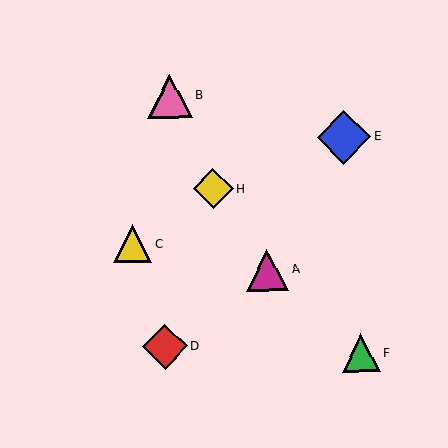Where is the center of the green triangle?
The center of the green triangle is at (361, 353).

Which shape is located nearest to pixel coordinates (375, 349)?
The green triangle (labeled F) at (361, 353) is nearest to that location.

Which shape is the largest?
The blue diamond (labeled E) is the largest.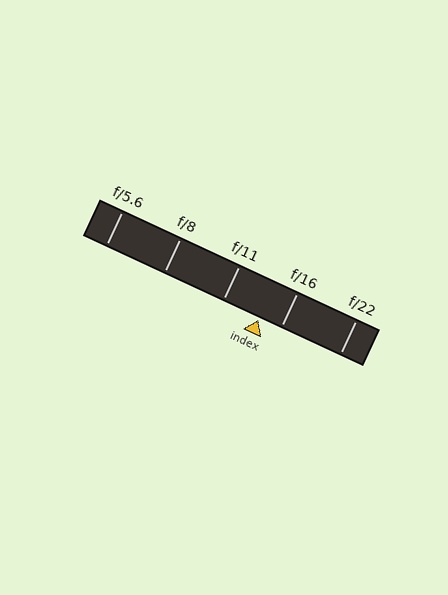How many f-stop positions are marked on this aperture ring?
There are 5 f-stop positions marked.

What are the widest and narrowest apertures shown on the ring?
The widest aperture shown is f/5.6 and the narrowest is f/22.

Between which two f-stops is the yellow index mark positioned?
The index mark is between f/11 and f/16.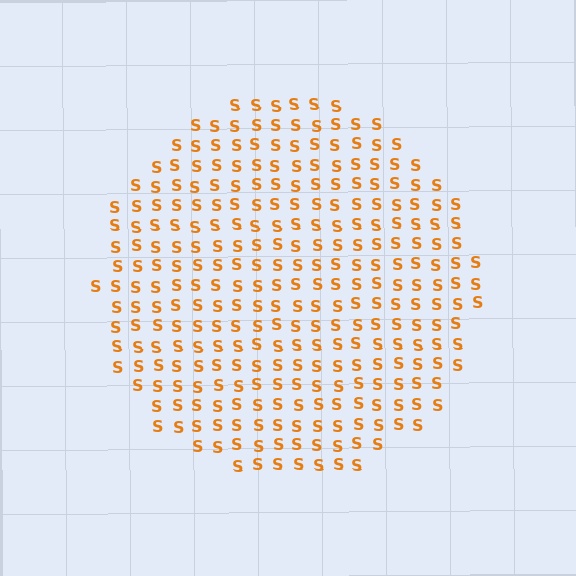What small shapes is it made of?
It is made of small letter S's.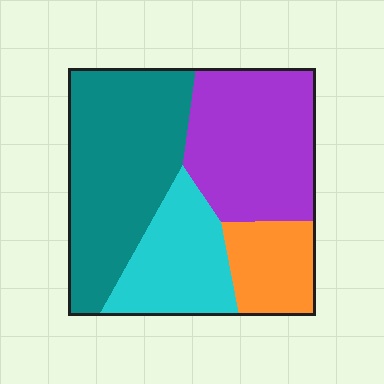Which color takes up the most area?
Teal, at roughly 35%.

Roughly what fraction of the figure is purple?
Purple takes up about one third (1/3) of the figure.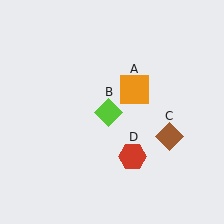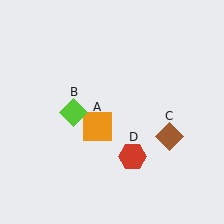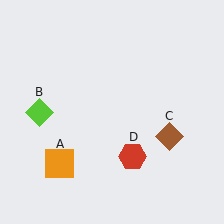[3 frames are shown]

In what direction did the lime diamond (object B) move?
The lime diamond (object B) moved left.